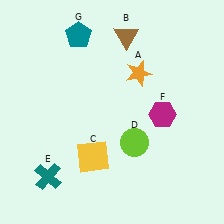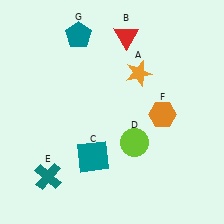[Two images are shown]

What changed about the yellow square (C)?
In Image 1, C is yellow. In Image 2, it changed to teal.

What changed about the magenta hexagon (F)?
In Image 1, F is magenta. In Image 2, it changed to orange.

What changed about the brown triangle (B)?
In Image 1, B is brown. In Image 2, it changed to red.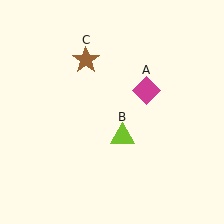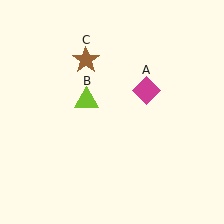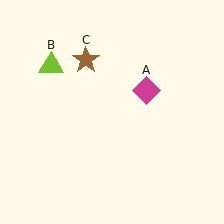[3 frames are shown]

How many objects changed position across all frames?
1 object changed position: lime triangle (object B).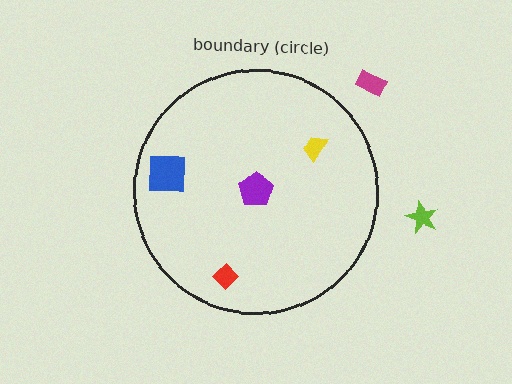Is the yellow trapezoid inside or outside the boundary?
Inside.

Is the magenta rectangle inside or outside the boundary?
Outside.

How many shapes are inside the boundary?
4 inside, 2 outside.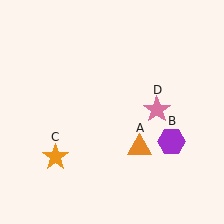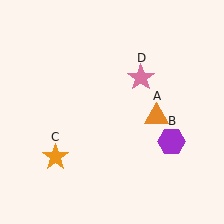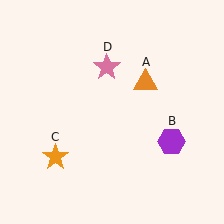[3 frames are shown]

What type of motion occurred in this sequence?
The orange triangle (object A), pink star (object D) rotated counterclockwise around the center of the scene.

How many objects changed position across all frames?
2 objects changed position: orange triangle (object A), pink star (object D).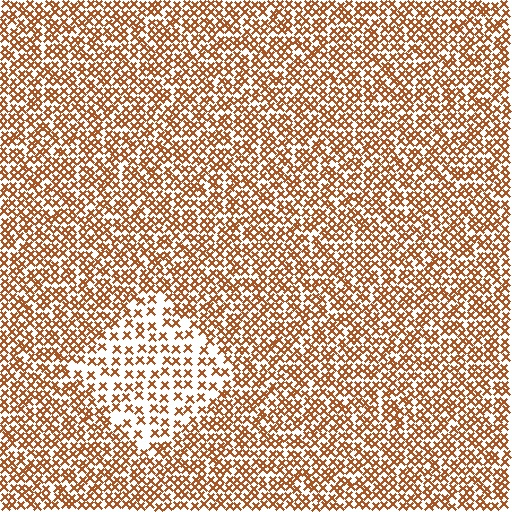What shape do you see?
I see a diamond.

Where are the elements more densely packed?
The elements are more densely packed outside the diamond boundary.